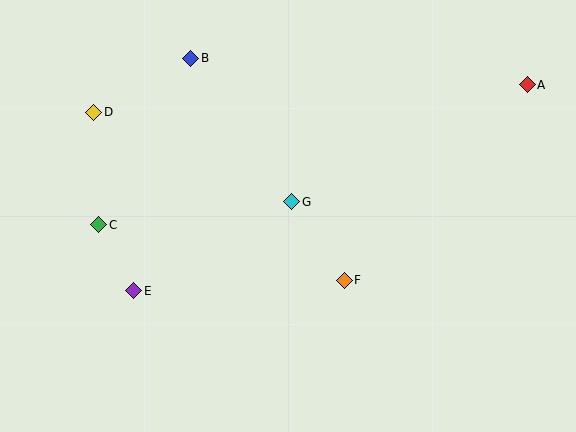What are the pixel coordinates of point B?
Point B is at (191, 58).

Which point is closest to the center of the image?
Point G at (292, 202) is closest to the center.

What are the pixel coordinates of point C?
Point C is at (99, 225).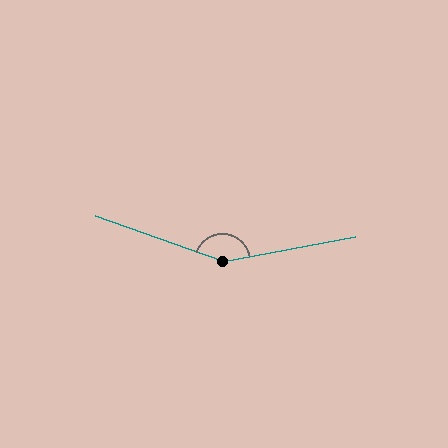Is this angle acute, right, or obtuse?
It is obtuse.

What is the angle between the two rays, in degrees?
Approximately 150 degrees.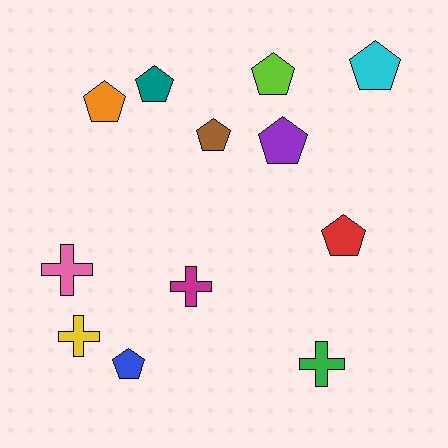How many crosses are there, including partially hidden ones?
There are 4 crosses.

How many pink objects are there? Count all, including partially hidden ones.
There is 1 pink object.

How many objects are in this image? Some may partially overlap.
There are 12 objects.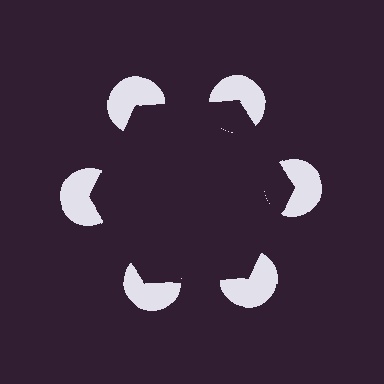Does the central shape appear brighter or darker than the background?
It typically appears slightly darker than the background, even though no actual brightness change is drawn.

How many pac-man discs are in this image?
There are 6 — one at each vertex of the illusory hexagon.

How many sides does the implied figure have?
6 sides.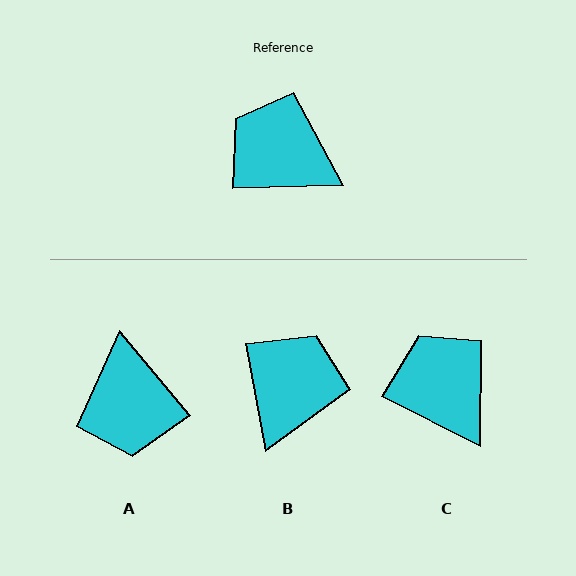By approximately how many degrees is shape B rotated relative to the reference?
Approximately 81 degrees clockwise.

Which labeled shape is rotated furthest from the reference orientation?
A, about 128 degrees away.